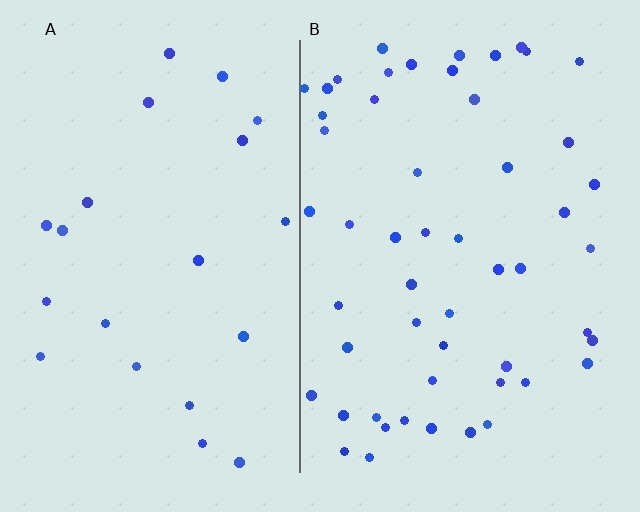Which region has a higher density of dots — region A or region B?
B (the right).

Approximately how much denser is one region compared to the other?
Approximately 2.5× — region B over region A.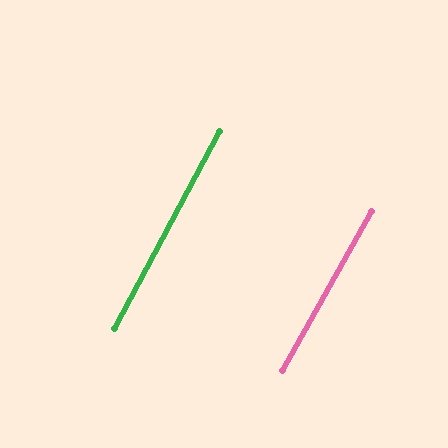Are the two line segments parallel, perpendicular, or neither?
Parallel — their directions differ by only 1.3°.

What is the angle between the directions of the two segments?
Approximately 1 degree.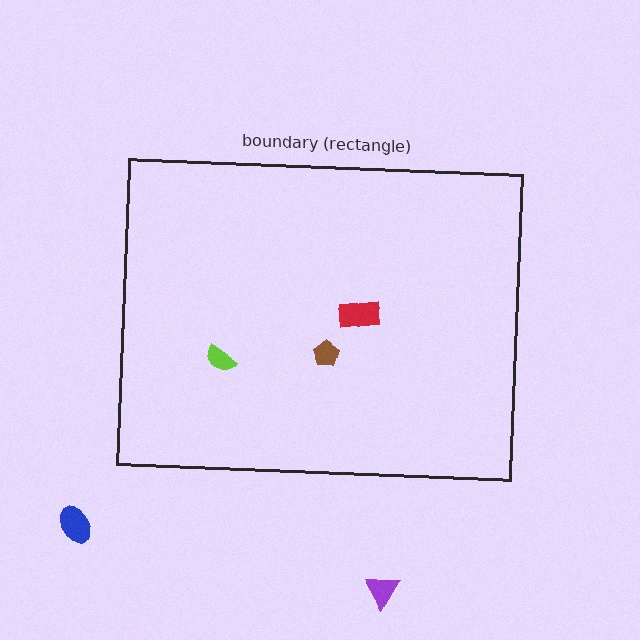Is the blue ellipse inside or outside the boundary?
Outside.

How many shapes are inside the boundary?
3 inside, 2 outside.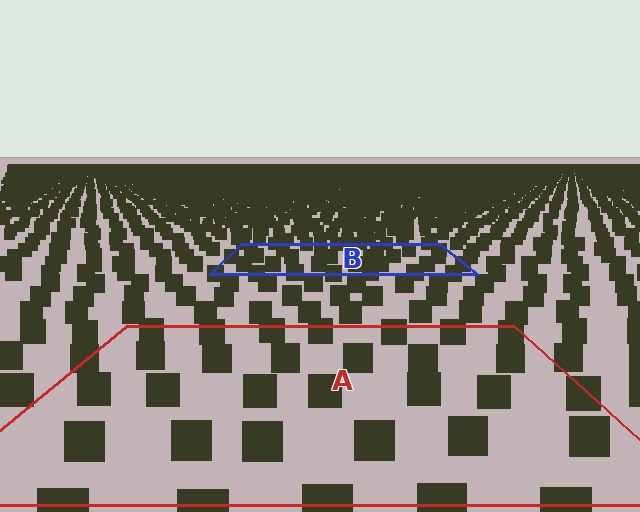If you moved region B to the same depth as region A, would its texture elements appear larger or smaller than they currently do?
They would appear larger. At a closer depth, the same texture elements are projected at a bigger on-screen size.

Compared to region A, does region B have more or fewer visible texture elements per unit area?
Region B has more texture elements per unit area — they are packed more densely because it is farther away.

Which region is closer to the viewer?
Region A is closer. The texture elements there are larger and more spread out.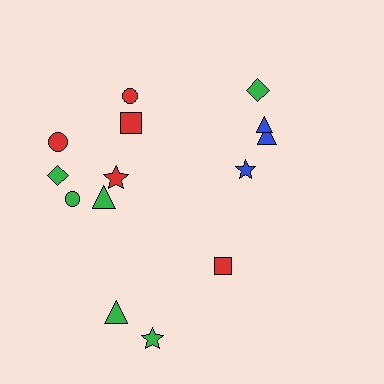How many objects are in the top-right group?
There are 4 objects.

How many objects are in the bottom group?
There are 4 objects.